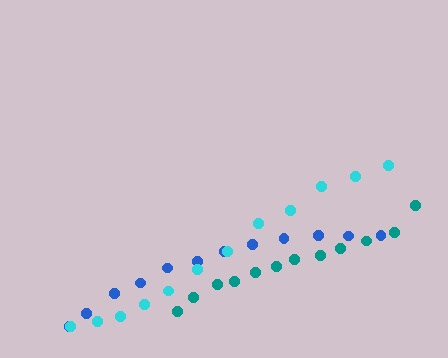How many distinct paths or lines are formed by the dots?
There are 3 distinct paths.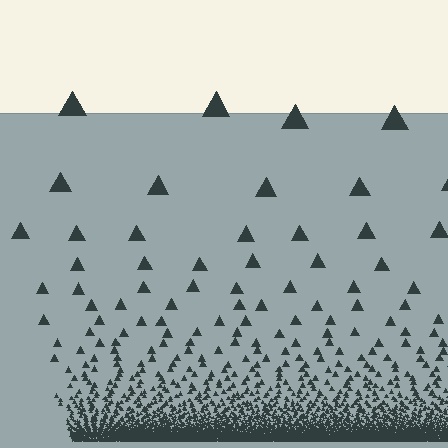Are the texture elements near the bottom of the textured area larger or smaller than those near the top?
Smaller. The gradient is inverted — elements near the bottom are smaller and denser.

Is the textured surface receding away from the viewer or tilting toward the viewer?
The surface appears to tilt toward the viewer. Texture elements get larger and sparser toward the top.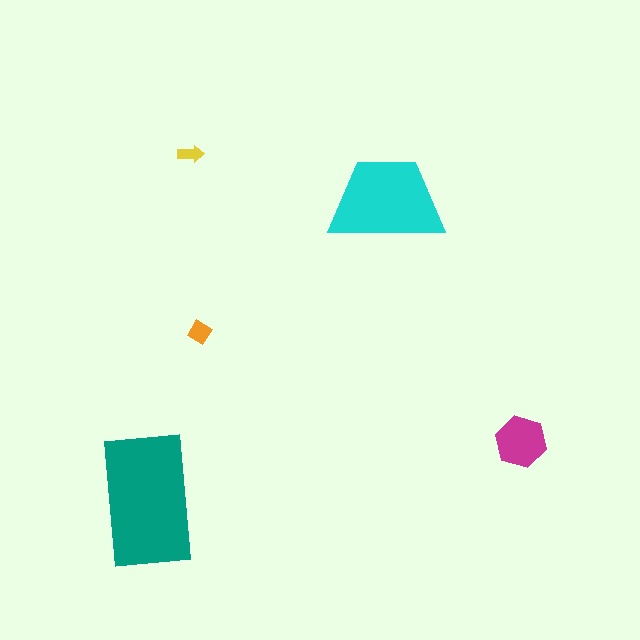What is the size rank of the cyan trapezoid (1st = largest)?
2nd.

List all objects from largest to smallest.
The teal rectangle, the cyan trapezoid, the magenta hexagon, the orange diamond, the yellow arrow.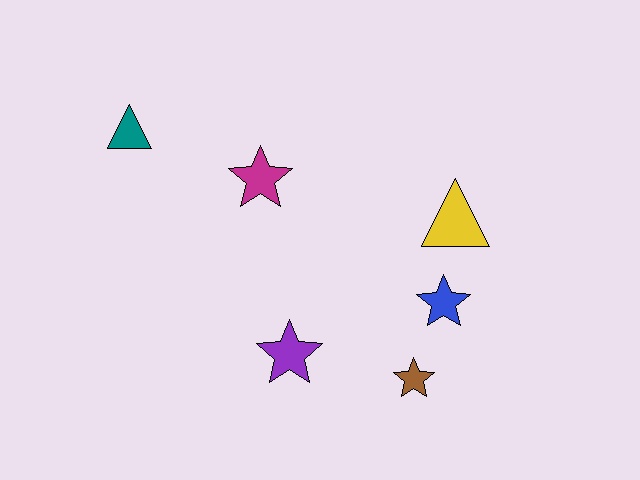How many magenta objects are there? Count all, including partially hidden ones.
There is 1 magenta object.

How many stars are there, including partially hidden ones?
There are 4 stars.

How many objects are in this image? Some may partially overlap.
There are 6 objects.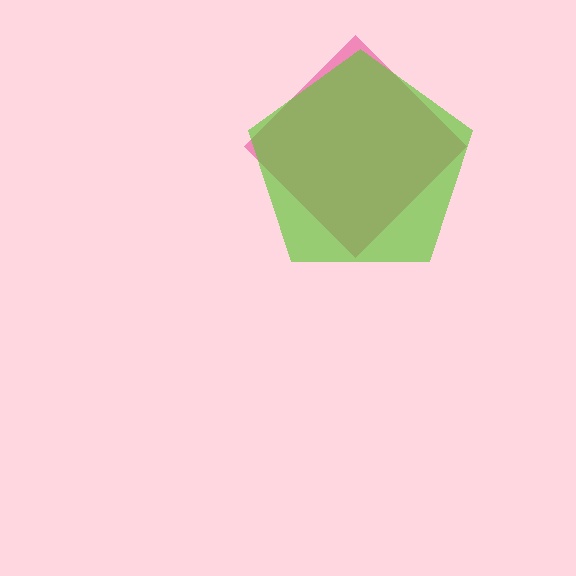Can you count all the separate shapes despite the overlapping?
Yes, there are 2 separate shapes.